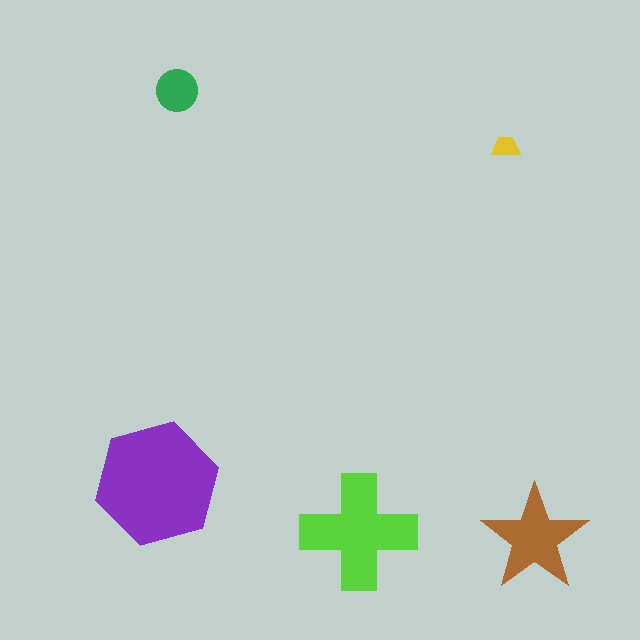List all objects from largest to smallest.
The purple hexagon, the lime cross, the brown star, the green circle, the yellow trapezoid.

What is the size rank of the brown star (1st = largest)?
3rd.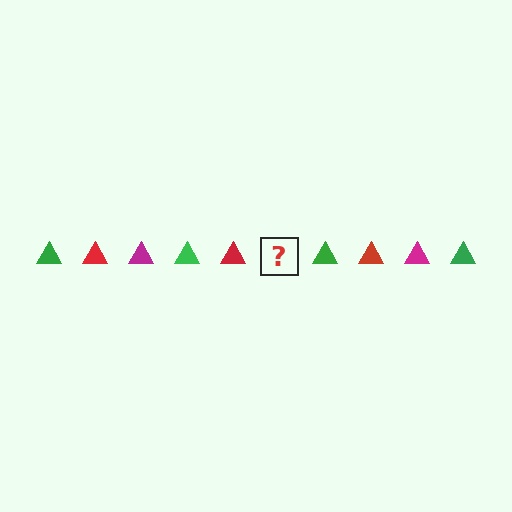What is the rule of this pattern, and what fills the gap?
The rule is that the pattern cycles through green, red, magenta triangles. The gap should be filled with a magenta triangle.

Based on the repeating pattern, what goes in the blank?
The blank should be a magenta triangle.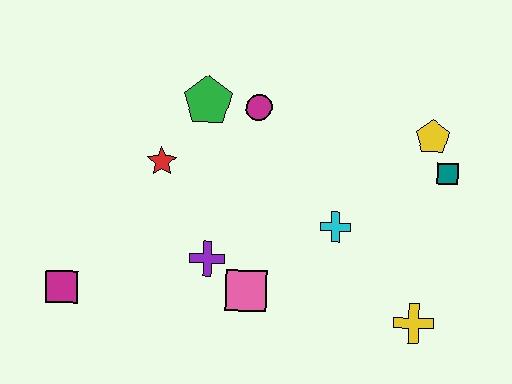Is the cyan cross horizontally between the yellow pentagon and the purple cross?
Yes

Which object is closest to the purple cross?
The pink square is closest to the purple cross.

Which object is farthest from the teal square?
The magenta square is farthest from the teal square.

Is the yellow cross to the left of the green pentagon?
No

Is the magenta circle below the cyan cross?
No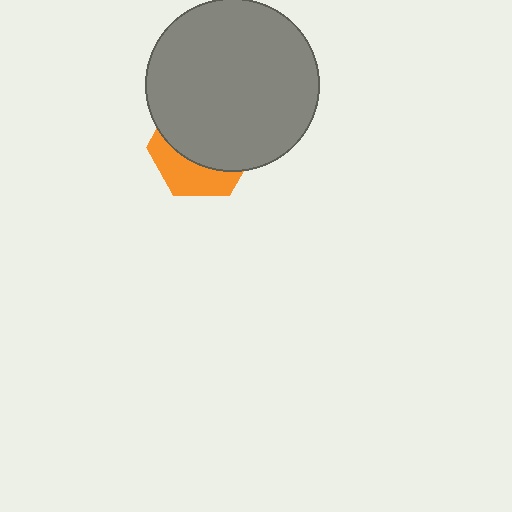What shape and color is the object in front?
The object in front is a gray circle.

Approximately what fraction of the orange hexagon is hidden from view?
Roughly 66% of the orange hexagon is hidden behind the gray circle.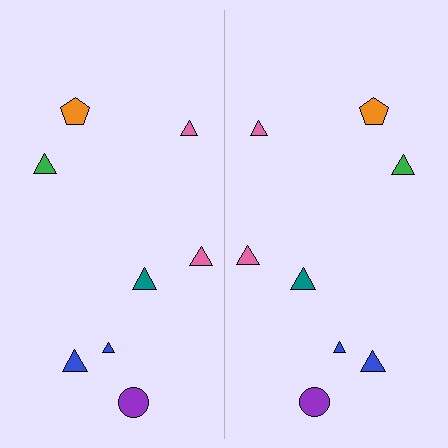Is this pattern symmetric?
Yes, this pattern has bilateral (reflection) symmetry.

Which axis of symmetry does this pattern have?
The pattern has a vertical axis of symmetry running through the center of the image.